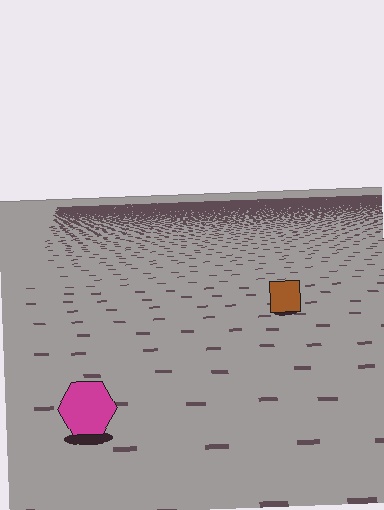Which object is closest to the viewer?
The magenta hexagon is closest. The texture marks near it are larger and more spread out.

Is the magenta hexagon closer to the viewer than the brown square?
Yes. The magenta hexagon is closer — you can tell from the texture gradient: the ground texture is coarser near it.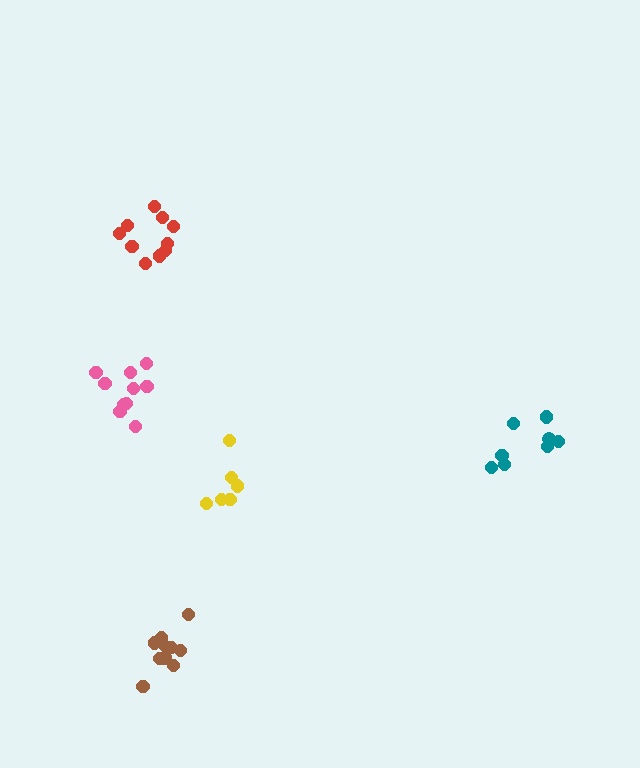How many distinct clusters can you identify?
There are 5 distinct clusters.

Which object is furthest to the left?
The pink cluster is leftmost.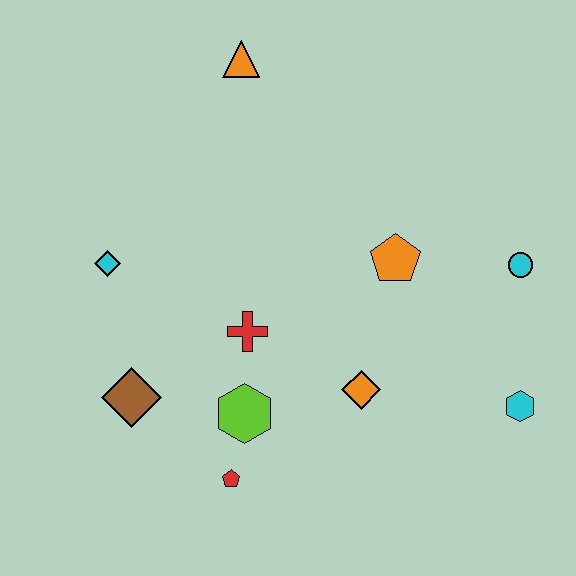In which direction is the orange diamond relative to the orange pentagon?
The orange diamond is below the orange pentagon.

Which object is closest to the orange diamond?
The lime hexagon is closest to the orange diamond.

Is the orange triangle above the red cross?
Yes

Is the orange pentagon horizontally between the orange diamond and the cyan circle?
Yes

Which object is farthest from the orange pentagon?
The brown diamond is farthest from the orange pentagon.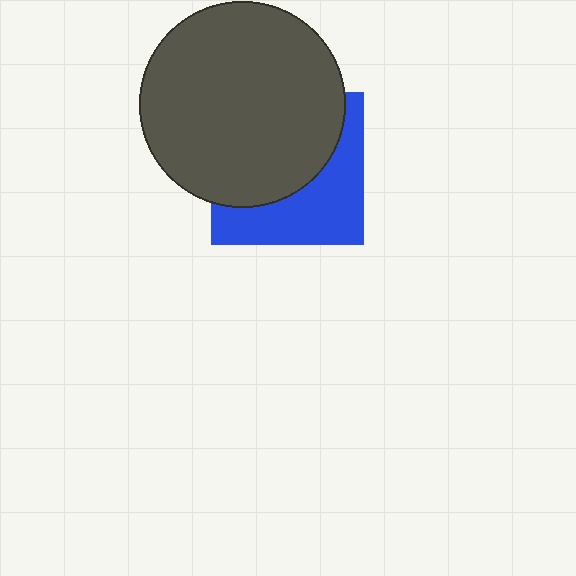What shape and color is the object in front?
The object in front is a dark gray circle.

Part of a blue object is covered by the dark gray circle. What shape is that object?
It is a square.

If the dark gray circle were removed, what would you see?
You would see the complete blue square.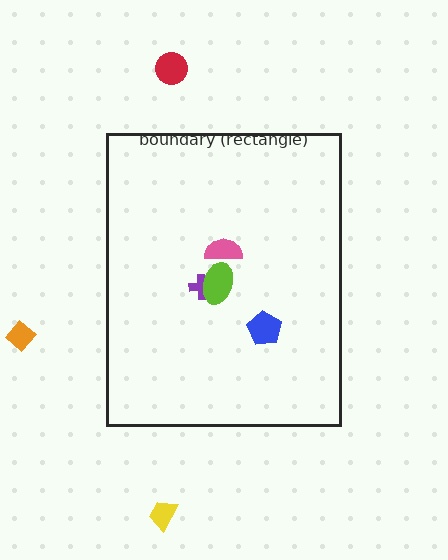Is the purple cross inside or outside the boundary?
Inside.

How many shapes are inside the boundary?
4 inside, 3 outside.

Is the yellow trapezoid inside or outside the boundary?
Outside.